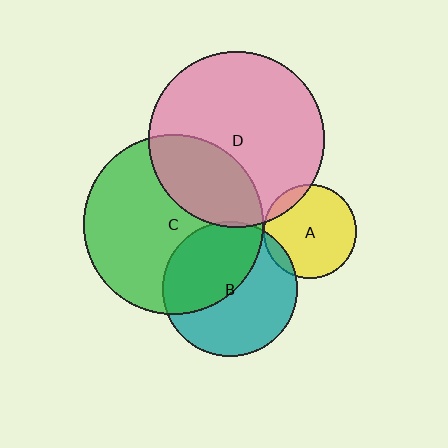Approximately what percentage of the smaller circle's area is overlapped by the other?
Approximately 10%.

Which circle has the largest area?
Circle C (green).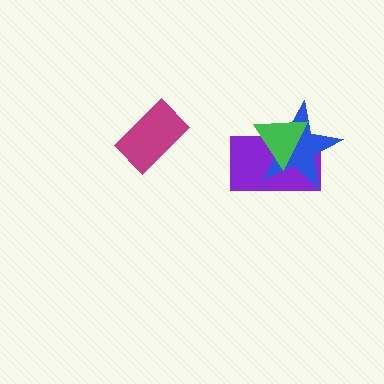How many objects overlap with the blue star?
2 objects overlap with the blue star.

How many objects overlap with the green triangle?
2 objects overlap with the green triangle.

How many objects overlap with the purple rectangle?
2 objects overlap with the purple rectangle.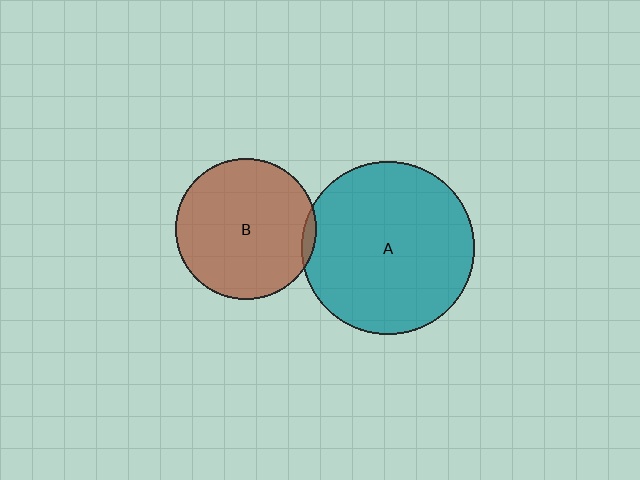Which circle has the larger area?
Circle A (teal).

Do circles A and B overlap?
Yes.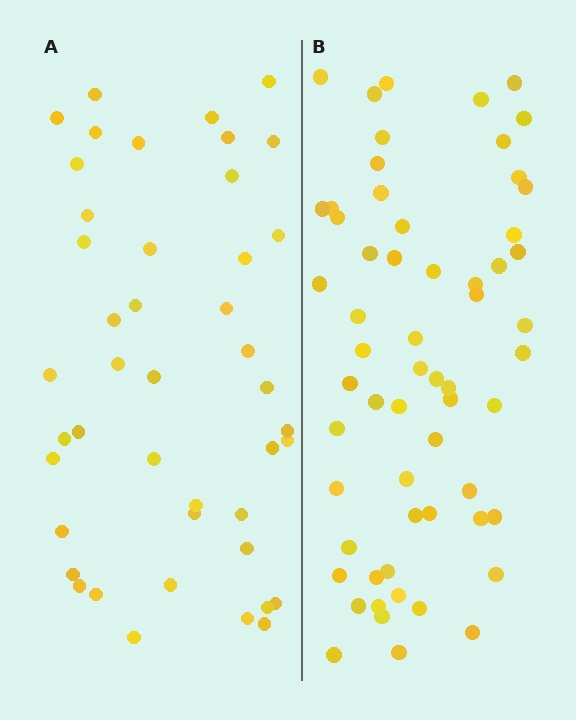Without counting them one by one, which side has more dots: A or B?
Region B (the right region) has more dots.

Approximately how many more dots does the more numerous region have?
Region B has approximately 15 more dots than region A.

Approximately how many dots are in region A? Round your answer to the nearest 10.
About 40 dots. (The exact count is 44, which rounds to 40.)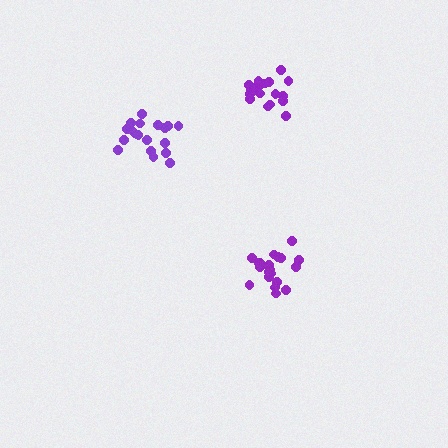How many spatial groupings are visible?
There are 3 spatial groupings.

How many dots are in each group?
Group 1: 20 dots, Group 2: 20 dots, Group 3: 19 dots (59 total).